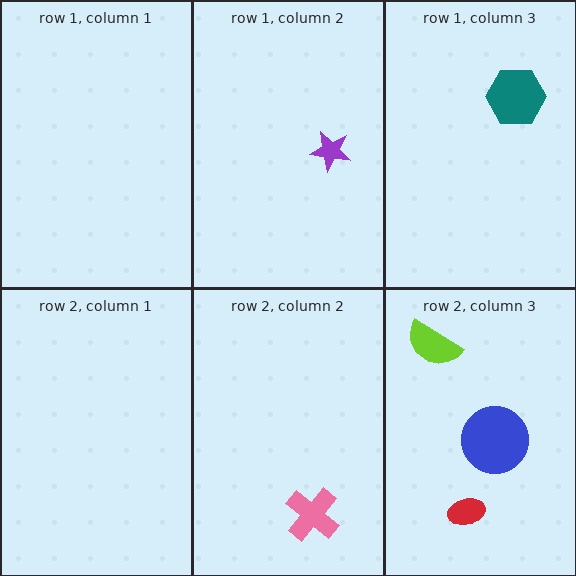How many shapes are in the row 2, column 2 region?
1.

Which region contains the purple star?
The row 1, column 2 region.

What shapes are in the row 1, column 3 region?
The teal hexagon.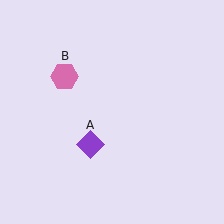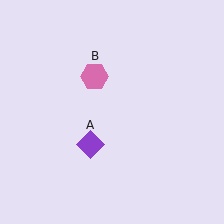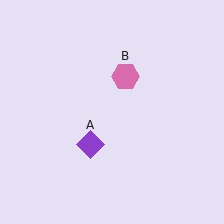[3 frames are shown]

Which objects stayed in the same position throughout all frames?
Purple diamond (object A) remained stationary.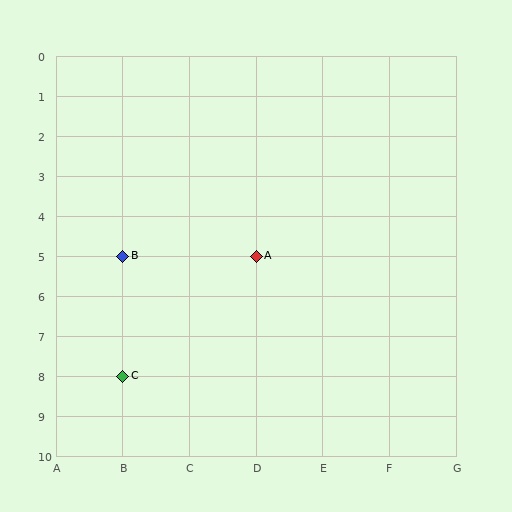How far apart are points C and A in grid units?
Points C and A are 2 columns and 3 rows apart (about 3.6 grid units diagonally).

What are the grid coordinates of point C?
Point C is at grid coordinates (B, 8).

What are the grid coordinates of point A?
Point A is at grid coordinates (D, 5).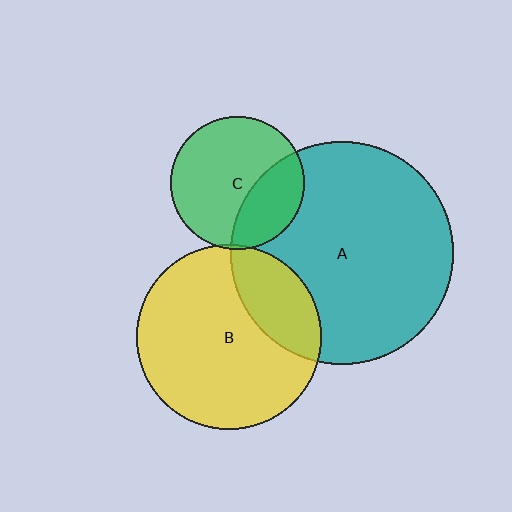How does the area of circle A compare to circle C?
Approximately 2.8 times.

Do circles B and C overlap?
Yes.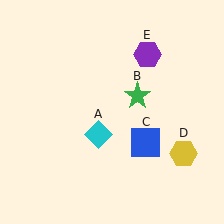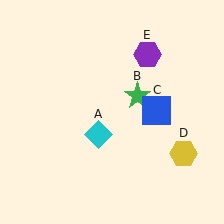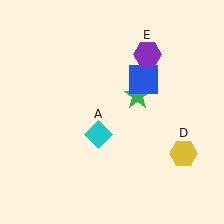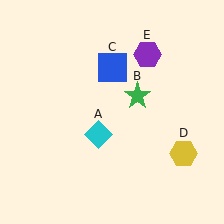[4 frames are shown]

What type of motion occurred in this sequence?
The blue square (object C) rotated counterclockwise around the center of the scene.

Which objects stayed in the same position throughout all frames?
Cyan diamond (object A) and green star (object B) and yellow hexagon (object D) and purple hexagon (object E) remained stationary.